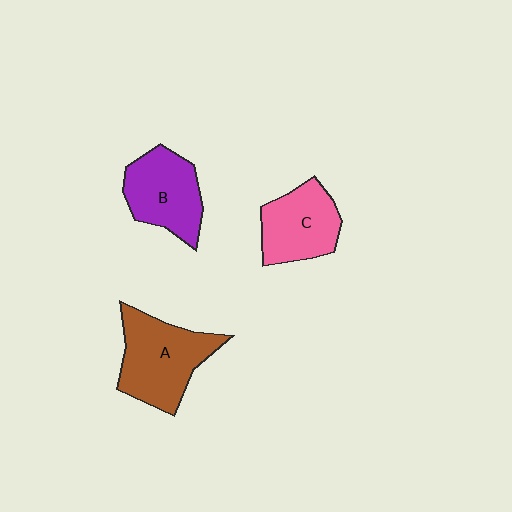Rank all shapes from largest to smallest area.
From largest to smallest: A (brown), B (purple), C (pink).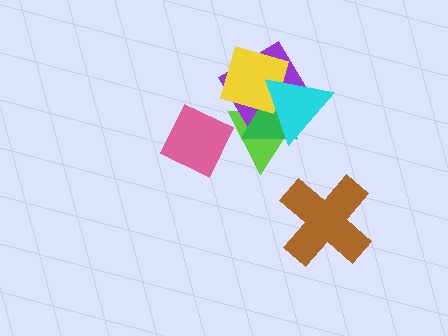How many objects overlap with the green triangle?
4 objects overlap with the green triangle.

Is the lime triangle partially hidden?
Yes, it is partially covered by another shape.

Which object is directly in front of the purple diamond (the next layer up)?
The green triangle is directly in front of the purple diamond.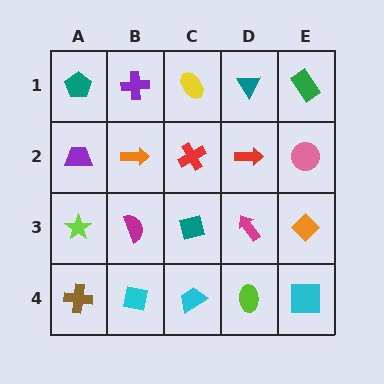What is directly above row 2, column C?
A yellow ellipse.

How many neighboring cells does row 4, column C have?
3.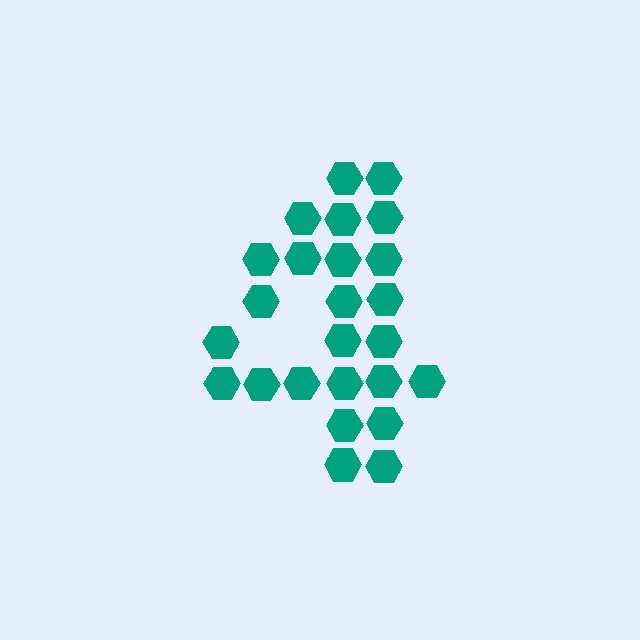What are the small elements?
The small elements are hexagons.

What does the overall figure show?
The overall figure shows the digit 4.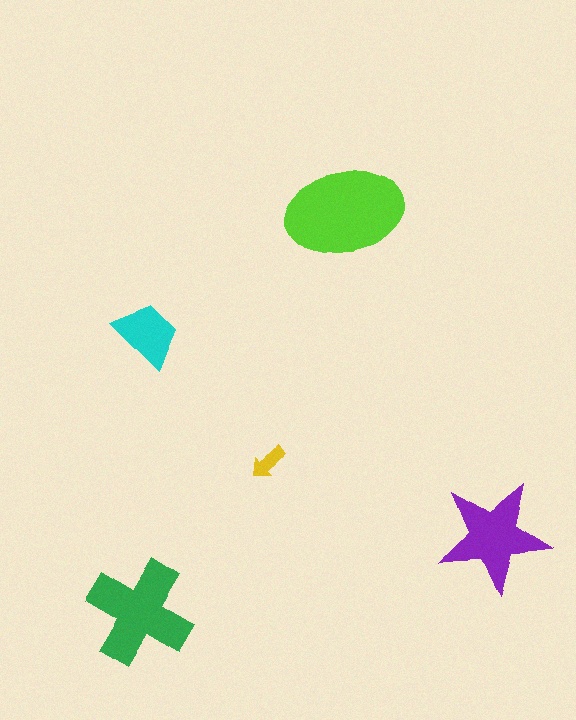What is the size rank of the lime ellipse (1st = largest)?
1st.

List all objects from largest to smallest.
The lime ellipse, the green cross, the purple star, the cyan trapezoid, the yellow arrow.